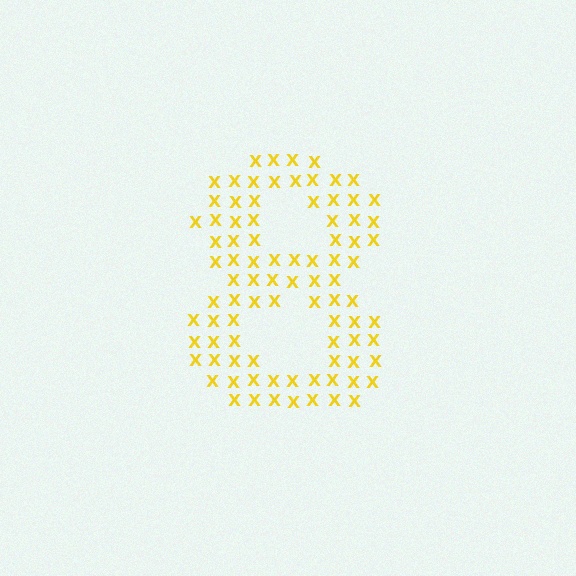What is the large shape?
The large shape is the digit 8.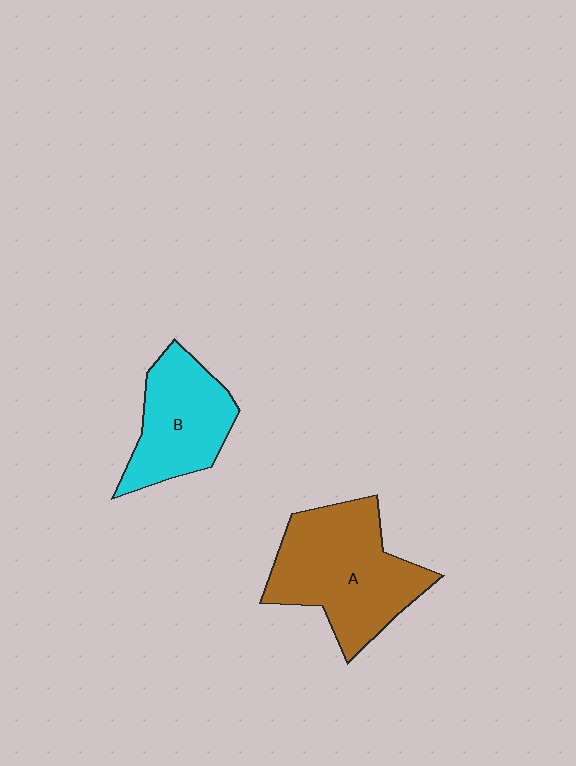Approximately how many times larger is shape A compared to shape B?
Approximately 1.4 times.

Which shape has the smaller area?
Shape B (cyan).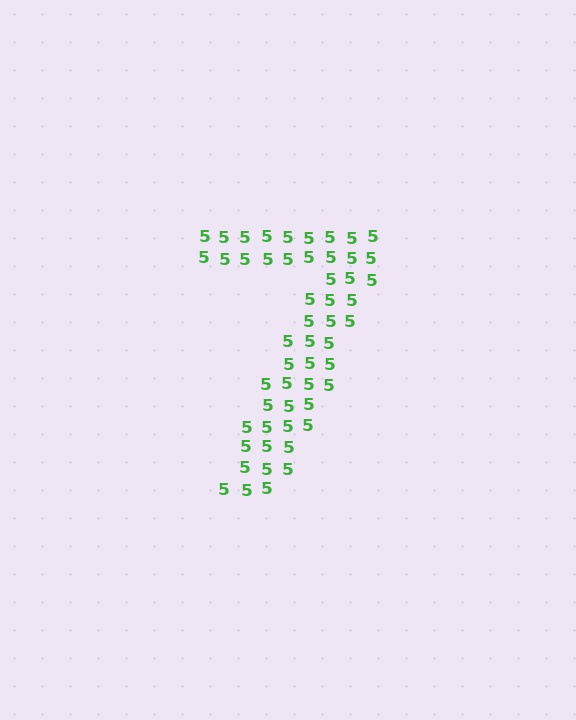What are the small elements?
The small elements are digit 5's.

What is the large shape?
The large shape is the digit 7.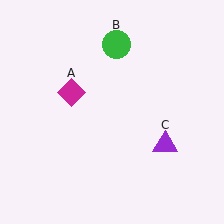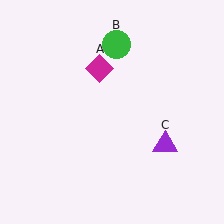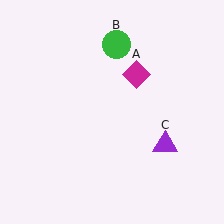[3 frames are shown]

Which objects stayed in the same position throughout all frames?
Green circle (object B) and purple triangle (object C) remained stationary.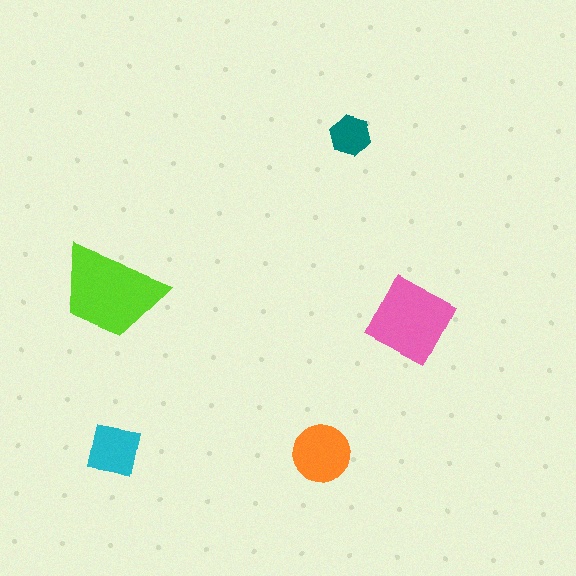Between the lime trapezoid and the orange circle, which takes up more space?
The lime trapezoid.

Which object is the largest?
The lime trapezoid.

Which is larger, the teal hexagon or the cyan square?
The cyan square.